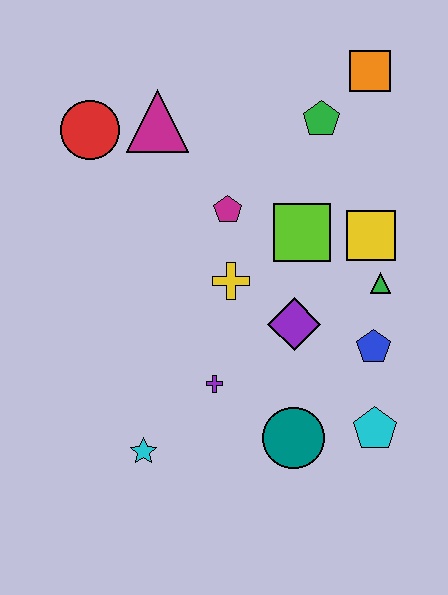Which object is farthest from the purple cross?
The orange square is farthest from the purple cross.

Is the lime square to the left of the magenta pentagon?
No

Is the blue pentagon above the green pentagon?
No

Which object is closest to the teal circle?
The cyan pentagon is closest to the teal circle.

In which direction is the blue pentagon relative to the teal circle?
The blue pentagon is above the teal circle.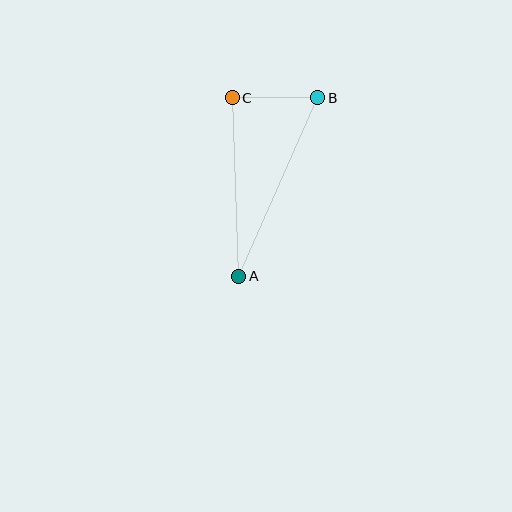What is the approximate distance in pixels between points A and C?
The distance between A and C is approximately 179 pixels.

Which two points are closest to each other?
Points B and C are closest to each other.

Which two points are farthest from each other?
Points A and B are farthest from each other.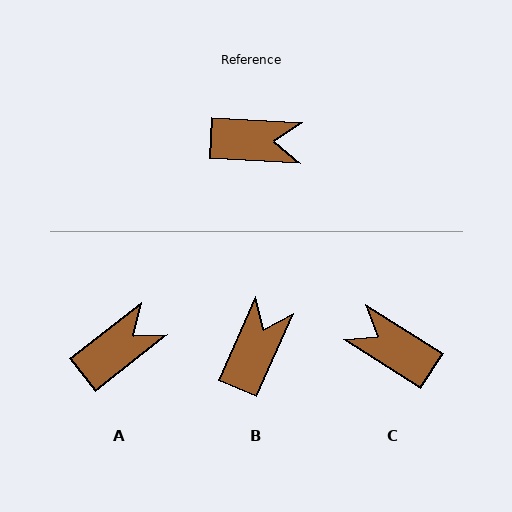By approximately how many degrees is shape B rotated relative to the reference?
Approximately 69 degrees counter-clockwise.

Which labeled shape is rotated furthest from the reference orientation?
C, about 151 degrees away.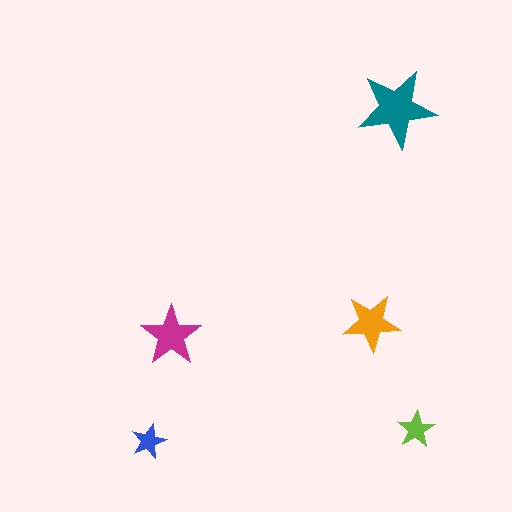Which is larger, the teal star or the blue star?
The teal one.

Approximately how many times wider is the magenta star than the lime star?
About 1.5 times wider.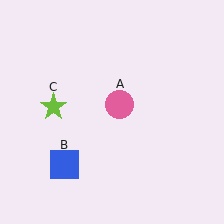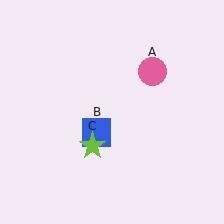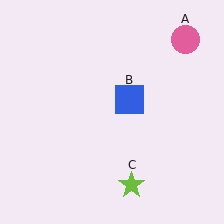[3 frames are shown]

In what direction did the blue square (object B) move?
The blue square (object B) moved up and to the right.